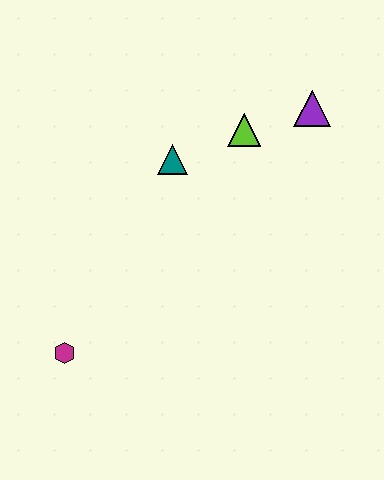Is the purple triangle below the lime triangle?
No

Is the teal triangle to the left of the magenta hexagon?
No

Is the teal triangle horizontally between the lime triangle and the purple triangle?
No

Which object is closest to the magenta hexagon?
The teal triangle is closest to the magenta hexagon.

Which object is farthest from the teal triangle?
The magenta hexagon is farthest from the teal triangle.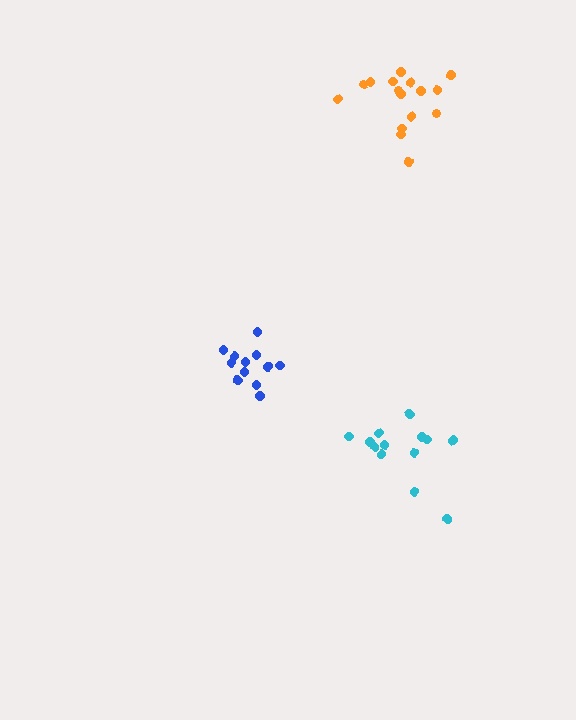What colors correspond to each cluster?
The clusters are colored: blue, orange, cyan.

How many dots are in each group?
Group 1: 12 dots, Group 2: 16 dots, Group 3: 13 dots (41 total).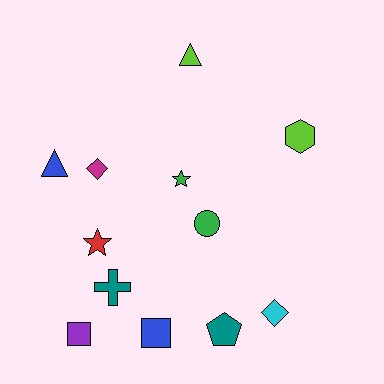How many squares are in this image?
There are 2 squares.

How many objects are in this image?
There are 12 objects.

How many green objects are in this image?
There are 2 green objects.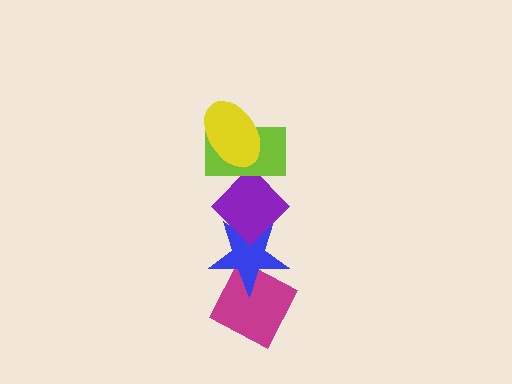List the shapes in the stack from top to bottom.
From top to bottom: the yellow ellipse, the lime rectangle, the purple diamond, the blue star, the magenta diamond.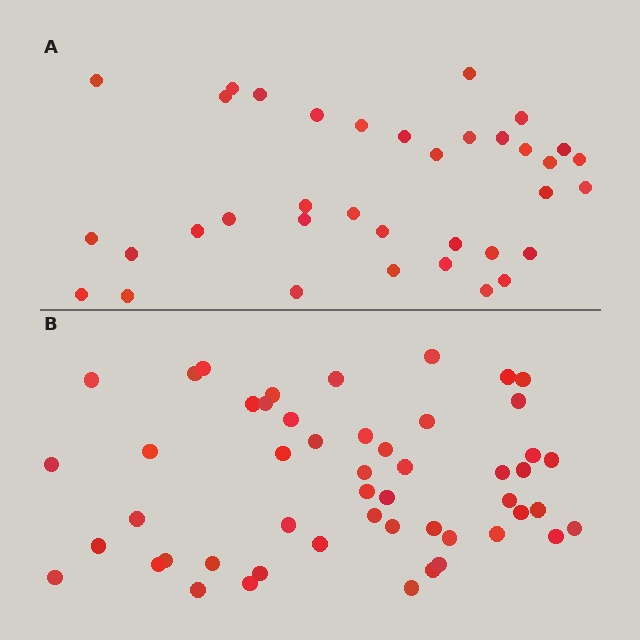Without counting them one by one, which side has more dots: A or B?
Region B (the bottom region) has more dots.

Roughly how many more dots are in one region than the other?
Region B has approximately 15 more dots than region A.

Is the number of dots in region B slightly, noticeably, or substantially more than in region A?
Region B has noticeably more, but not dramatically so. The ratio is roughly 1.4 to 1.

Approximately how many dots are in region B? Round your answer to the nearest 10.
About 50 dots. (The exact count is 51, which rounds to 50.)